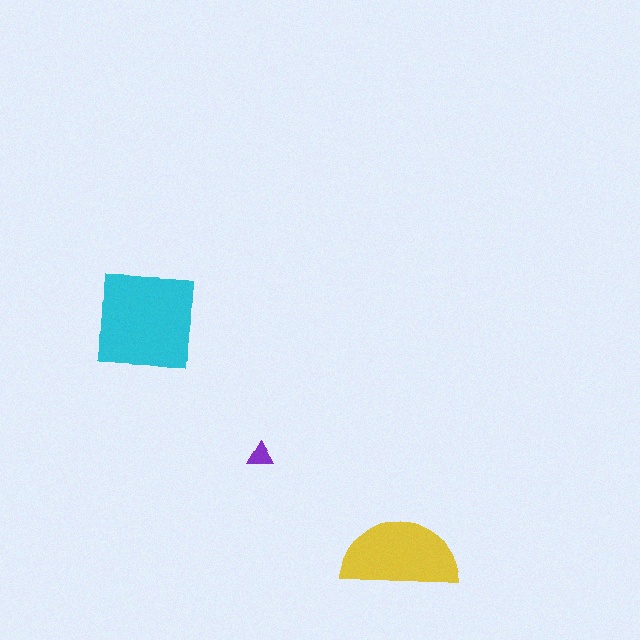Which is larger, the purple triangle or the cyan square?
The cyan square.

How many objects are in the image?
There are 3 objects in the image.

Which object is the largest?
The cyan square.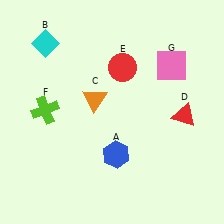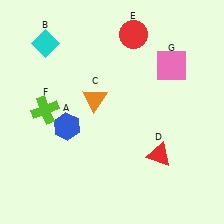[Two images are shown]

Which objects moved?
The objects that moved are: the blue hexagon (A), the red triangle (D), the red circle (E).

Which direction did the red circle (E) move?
The red circle (E) moved up.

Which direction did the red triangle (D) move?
The red triangle (D) moved down.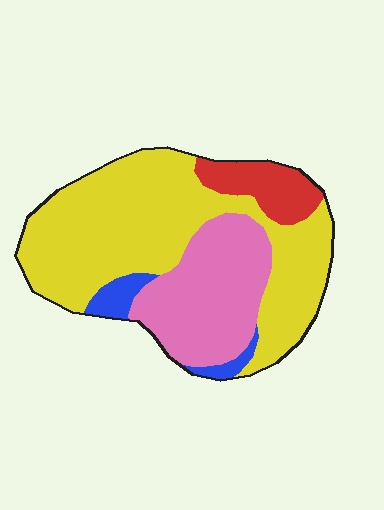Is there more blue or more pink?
Pink.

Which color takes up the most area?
Yellow, at roughly 55%.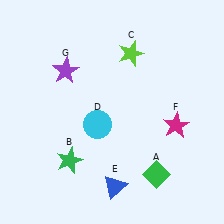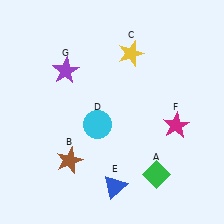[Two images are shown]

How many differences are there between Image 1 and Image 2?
There are 2 differences between the two images.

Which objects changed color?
B changed from green to brown. C changed from lime to yellow.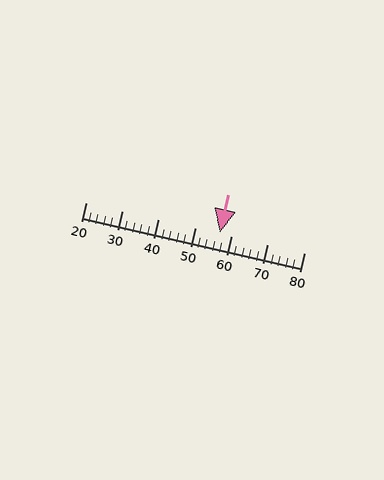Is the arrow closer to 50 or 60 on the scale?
The arrow is closer to 60.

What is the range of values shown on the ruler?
The ruler shows values from 20 to 80.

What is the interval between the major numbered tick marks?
The major tick marks are spaced 10 units apart.